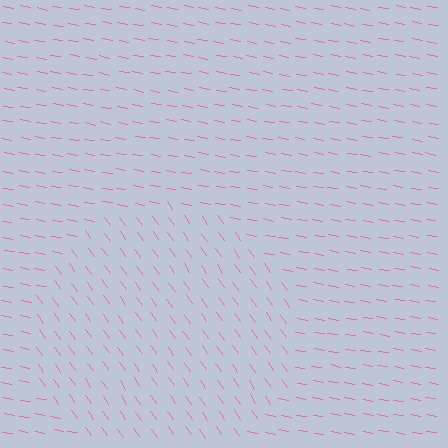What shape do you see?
I see a circle.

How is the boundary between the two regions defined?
The boundary is defined purely by a change in line orientation (approximately 45 degrees difference). All lines are the same color and thickness.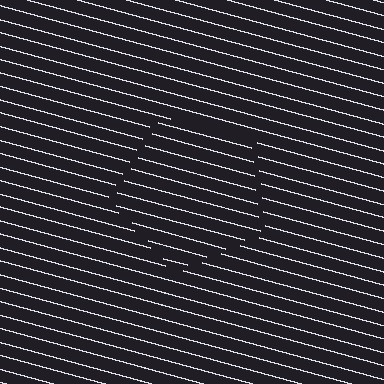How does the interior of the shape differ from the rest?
The interior of the shape contains the same grating, shifted by half a period — the contour is defined by the phase discontinuity where line-ends from the inner and outer gratings abut.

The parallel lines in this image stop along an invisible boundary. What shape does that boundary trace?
An illusory pentagon. The interior of the shape contains the same grating, shifted by half a period — the contour is defined by the phase discontinuity where line-ends from the inner and outer gratings abut.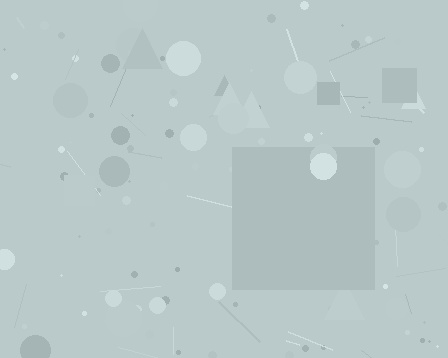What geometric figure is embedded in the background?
A square is embedded in the background.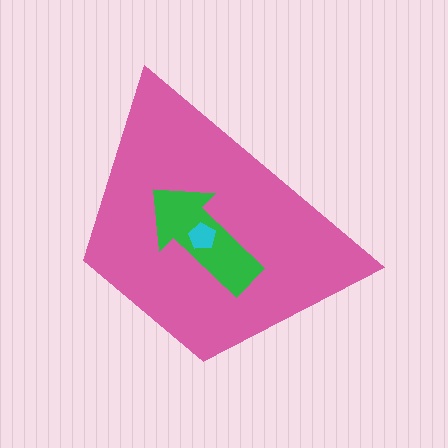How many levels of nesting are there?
3.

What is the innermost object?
The cyan pentagon.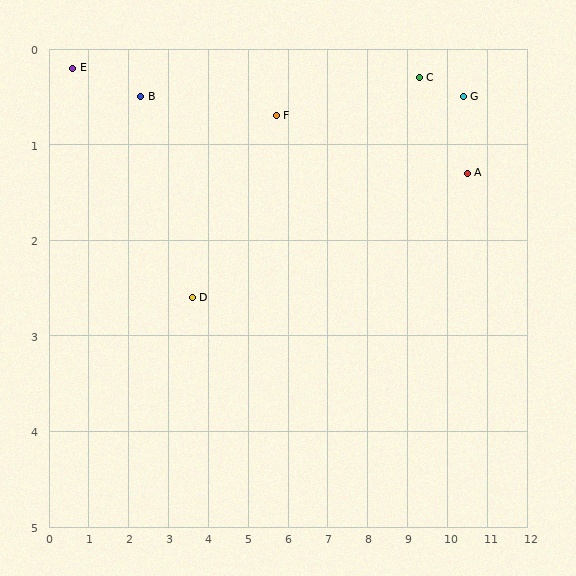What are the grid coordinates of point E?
Point E is at approximately (0.6, 0.2).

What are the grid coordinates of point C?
Point C is at approximately (9.3, 0.3).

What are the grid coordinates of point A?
Point A is at approximately (10.5, 1.3).